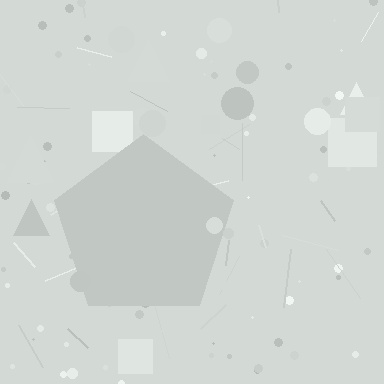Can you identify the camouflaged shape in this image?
The camouflaged shape is a pentagon.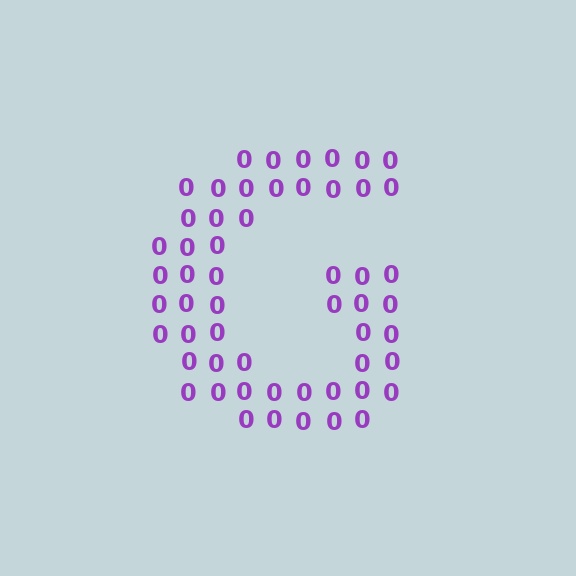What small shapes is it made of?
It is made of small digit 0's.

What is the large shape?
The large shape is the letter G.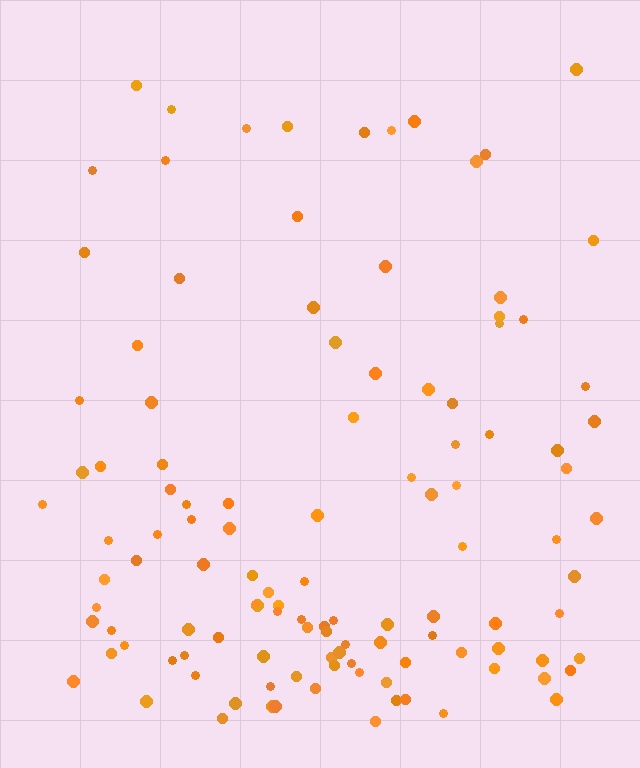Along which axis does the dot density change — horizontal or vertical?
Vertical.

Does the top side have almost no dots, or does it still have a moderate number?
Still a moderate number, just noticeably fewer than the bottom.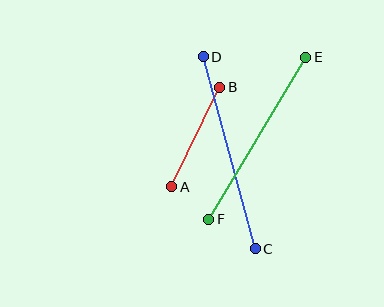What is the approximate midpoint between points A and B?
The midpoint is at approximately (196, 137) pixels.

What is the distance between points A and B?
The distance is approximately 110 pixels.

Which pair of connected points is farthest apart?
Points C and D are farthest apart.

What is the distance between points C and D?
The distance is approximately 199 pixels.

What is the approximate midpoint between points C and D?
The midpoint is at approximately (229, 153) pixels.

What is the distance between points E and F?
The distance is approximately 189 pixels.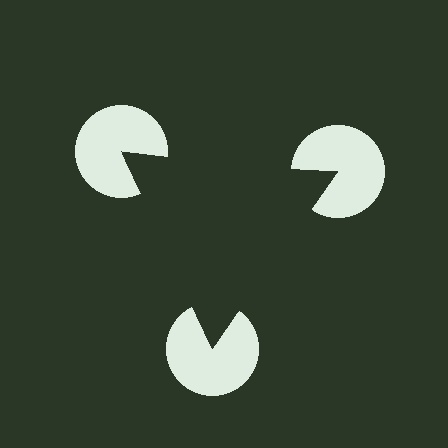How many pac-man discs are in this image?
There are 3 — one at each vertex of the illusory triangle.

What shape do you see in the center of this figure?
An illusory triangle — its edges are inferred from the aligned wedge cuts in the pac-man discs, not physically drawn.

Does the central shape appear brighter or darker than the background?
It typically appears slightly darker than the background, even though no actual brightness change is drawn.